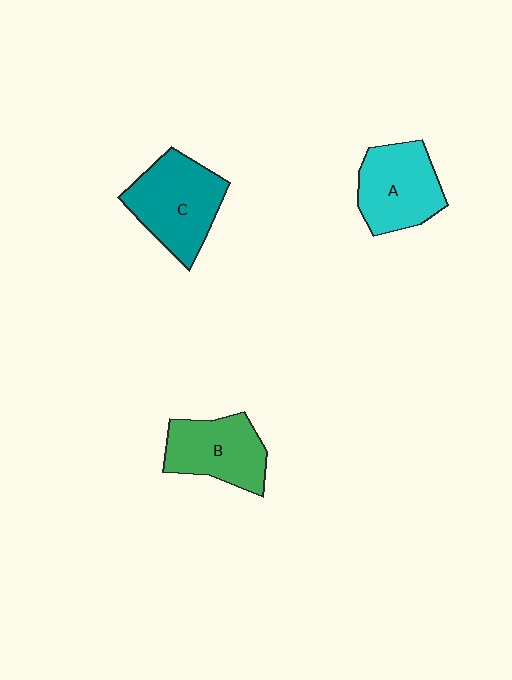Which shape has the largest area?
Shape C (teal).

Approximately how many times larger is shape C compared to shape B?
Approximately 1.2 times.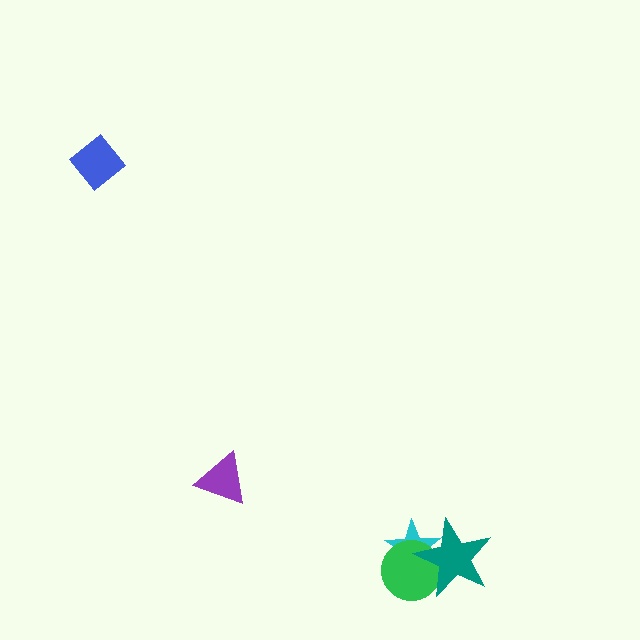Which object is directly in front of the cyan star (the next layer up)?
The green circle is directly in front of the cyan star.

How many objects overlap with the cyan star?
2 objects overlap with the cyan star.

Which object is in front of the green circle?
The teal star is in front of the green circle.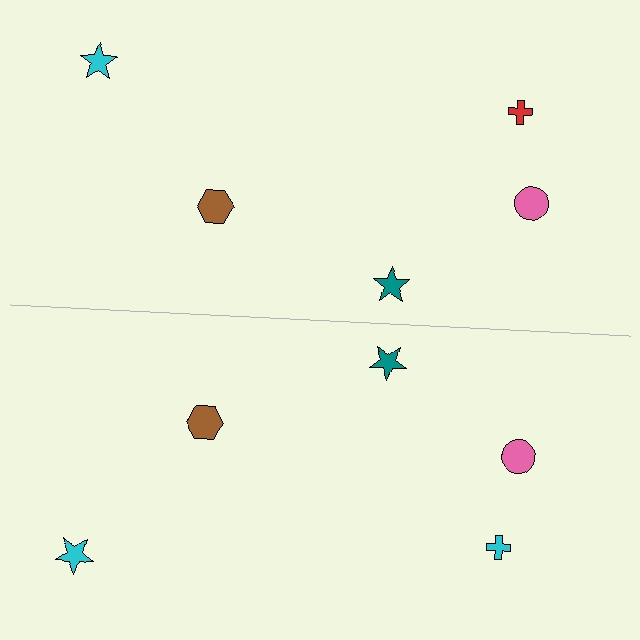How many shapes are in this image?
There are 10 shapes in this image.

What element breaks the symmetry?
The cyan cross on the bottom side breaks the symmetry — its mirror counterpart is red.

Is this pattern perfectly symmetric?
No, the pattern is not perfectly symmetric. The cyan cross on the bottom side breaks the symmetry — its mirror counterpart is red.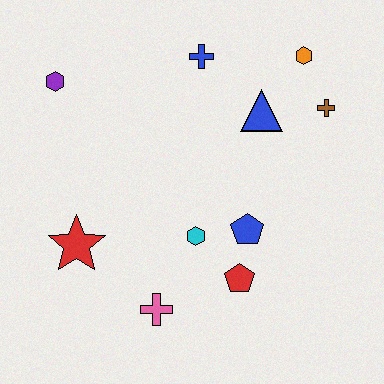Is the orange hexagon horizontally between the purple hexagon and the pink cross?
No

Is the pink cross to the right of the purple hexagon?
Yes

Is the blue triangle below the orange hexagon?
Yes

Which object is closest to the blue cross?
The blue triangle is closest to the blue cross.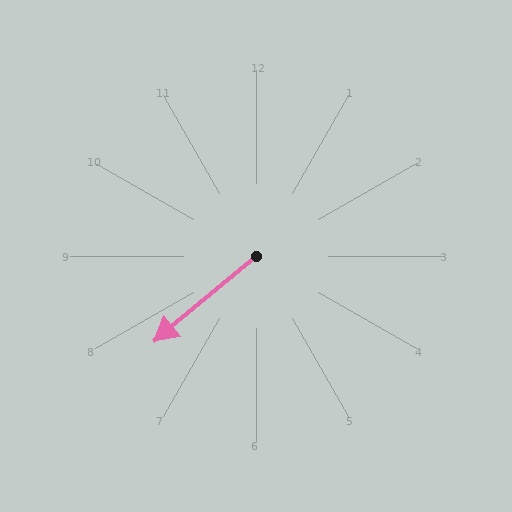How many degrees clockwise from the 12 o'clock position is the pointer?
Approximately 230 degrees.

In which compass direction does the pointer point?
Southwest.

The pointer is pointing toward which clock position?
Roughly 8 o'clock.